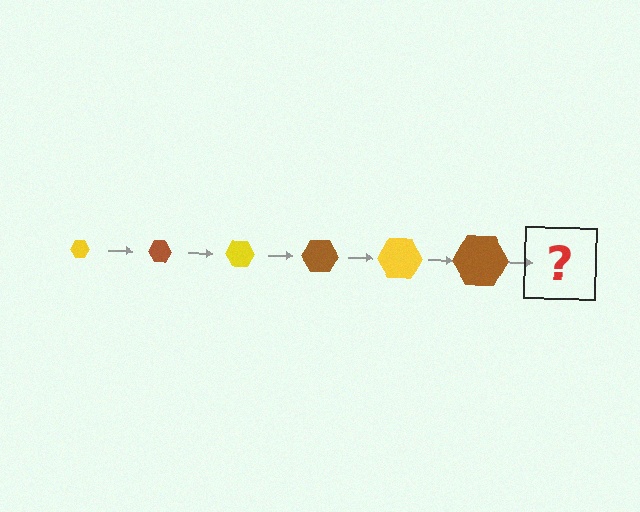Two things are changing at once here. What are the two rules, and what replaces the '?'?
The two rules are that the hexagon grows larger each step and the color cycles through yellow and brown. The '?' should be a yellow hexagon, larger than the previous one.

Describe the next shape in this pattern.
It should be a yellow hexagon, larger than the previous one.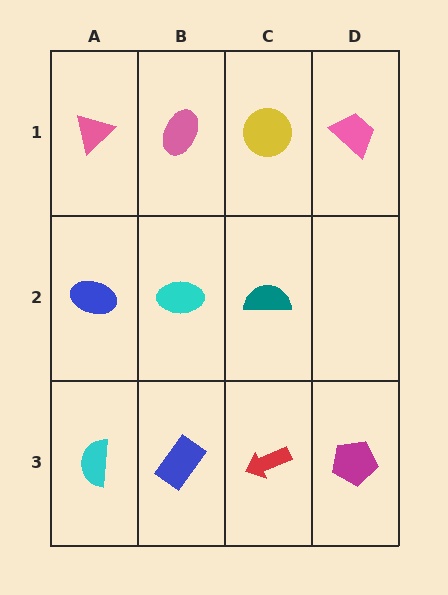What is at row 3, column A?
A cyan semicircle.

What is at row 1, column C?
A yellow circle.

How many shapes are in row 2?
3 shapes.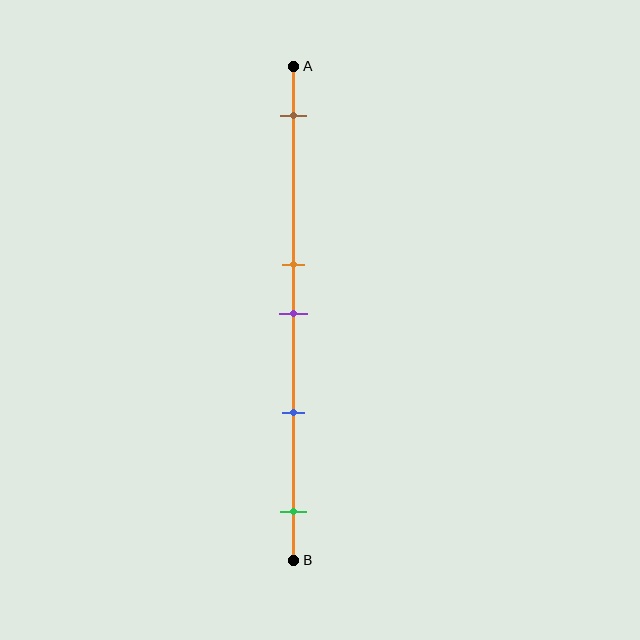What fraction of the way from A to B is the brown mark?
The brown mark is approximately 10% (0.1) of the way from A to B.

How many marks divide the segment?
There are 5 marks dividing the segment.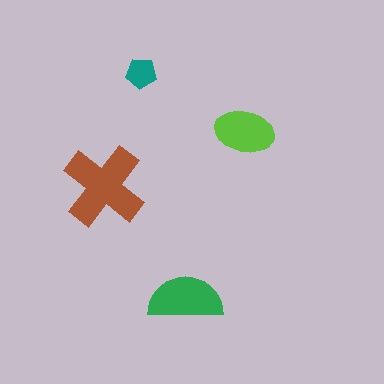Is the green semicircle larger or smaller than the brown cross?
Smaller.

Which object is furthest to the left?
The brown cross is leftmost.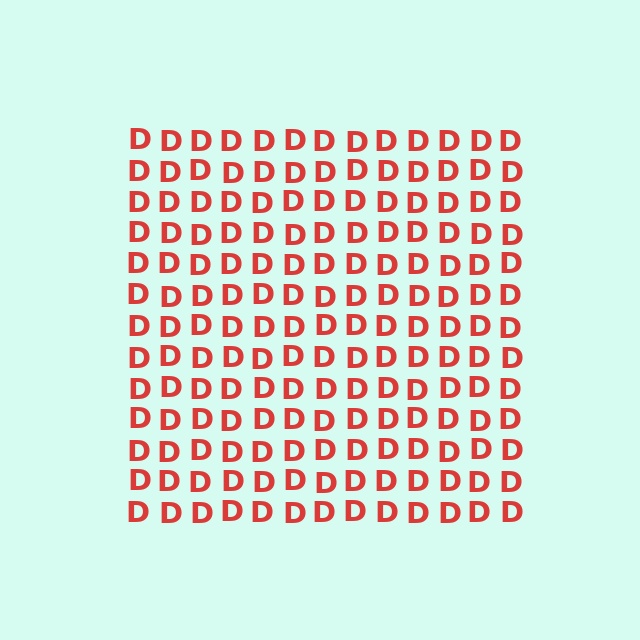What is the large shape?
The large shape is a square.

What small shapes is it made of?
It is made of small letter D's.